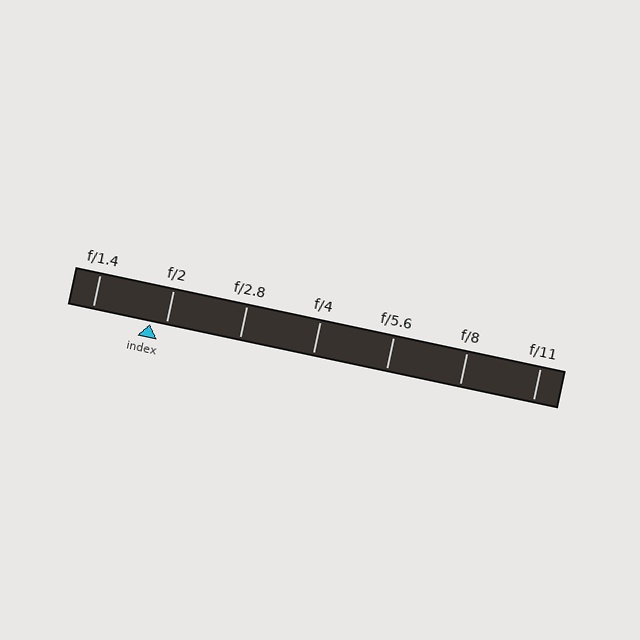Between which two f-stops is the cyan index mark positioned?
The index mark is between f/1.4 and f/2.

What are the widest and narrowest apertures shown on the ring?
The widest aperture shown is f/1.4 and the narrowest is f/11.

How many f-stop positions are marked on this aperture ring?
There are 7 f-stop positions marked.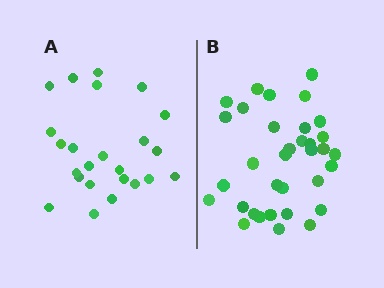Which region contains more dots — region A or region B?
Region B (the right region) has more dots.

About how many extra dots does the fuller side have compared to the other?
Region B has roughly 10 or so more dots than region A.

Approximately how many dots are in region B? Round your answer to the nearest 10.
About 30 dots. (The exact count is 34, which rounds to 30.)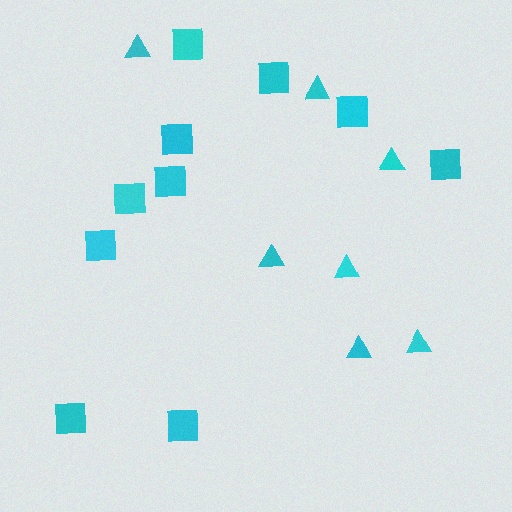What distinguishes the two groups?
There are 2 groups: one group of squares (10) and one group of triangles (7).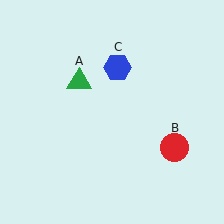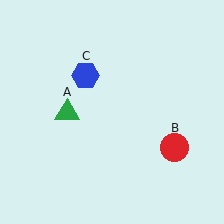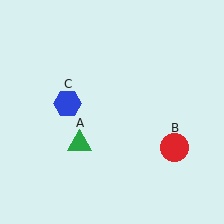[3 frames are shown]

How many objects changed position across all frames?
2 objects changed position: green triangle (object A), blue hexagon (object C).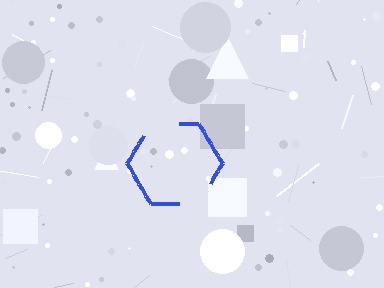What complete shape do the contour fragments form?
The contour fragments form a hexagon.